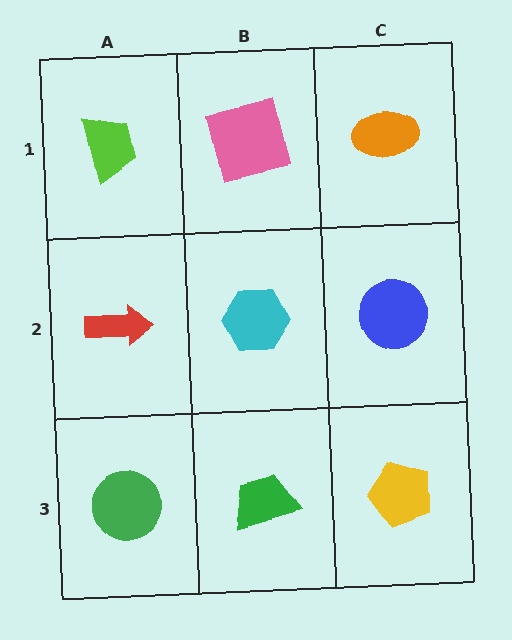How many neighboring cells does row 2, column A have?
3.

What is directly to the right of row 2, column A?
A cyan hexagon.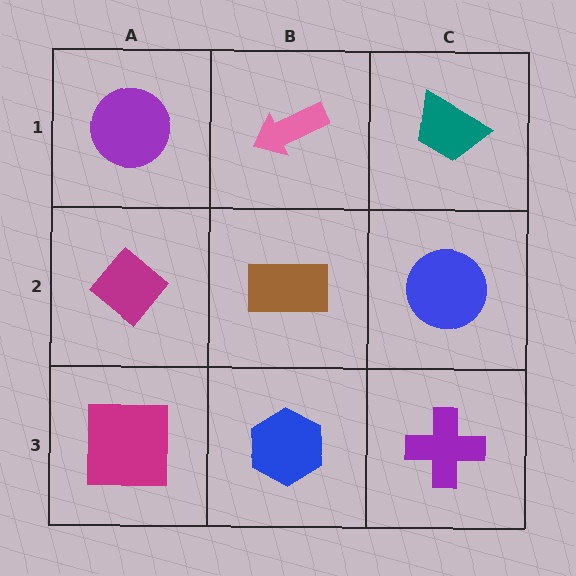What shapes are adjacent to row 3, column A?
A magenta diamond (row 2, column A), a blue hexagon (row 3, column B).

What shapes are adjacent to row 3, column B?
A brown rectangle (row 2, column B), a magenta square (row 3, column A), a purple cross (row 3, column C).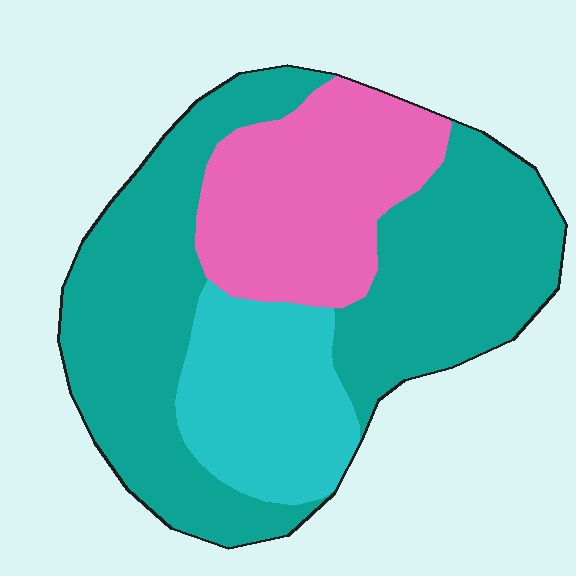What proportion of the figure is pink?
Pink takes up about one quarter (1/4) of the figure.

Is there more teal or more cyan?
Teal.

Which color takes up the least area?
Cyan, at roughly 20%.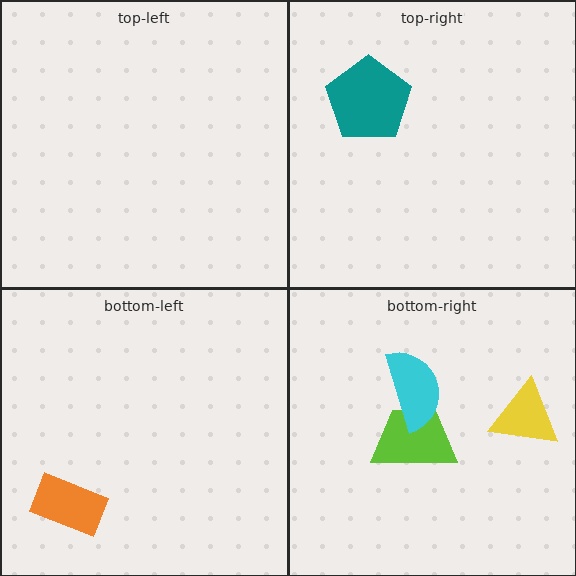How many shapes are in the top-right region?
1.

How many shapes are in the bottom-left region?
1.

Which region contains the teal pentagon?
The top-right region.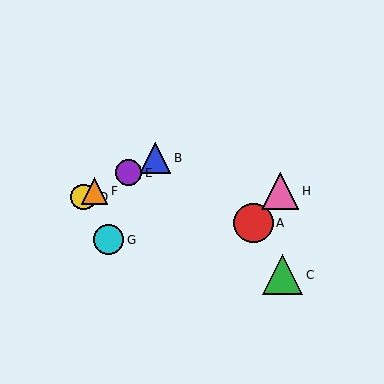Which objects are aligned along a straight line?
Objects B, D, E, F are aligned along a straight line.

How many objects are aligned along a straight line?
4 objects (B, D, E, F) are aligned along a straight line.